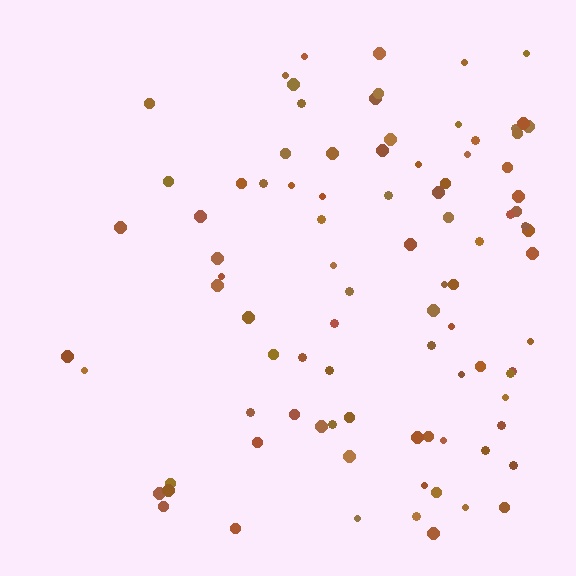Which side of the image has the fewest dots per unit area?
The left.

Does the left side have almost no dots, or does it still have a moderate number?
Still a moderate number, just noticeably fewer than the right.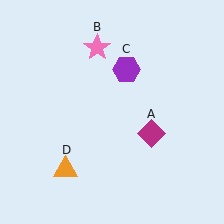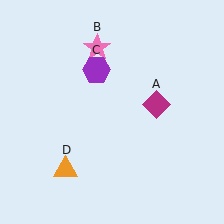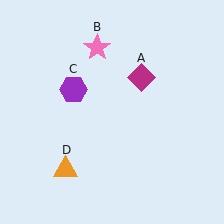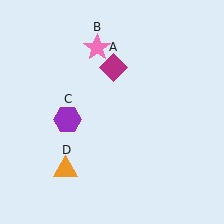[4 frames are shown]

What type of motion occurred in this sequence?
The magenta diamond (object A), purple hexagon (object C) rotated counterclockwise around the center of the scene.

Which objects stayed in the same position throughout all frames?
Pink star (object B) and orange triangle (object D) remained stationary.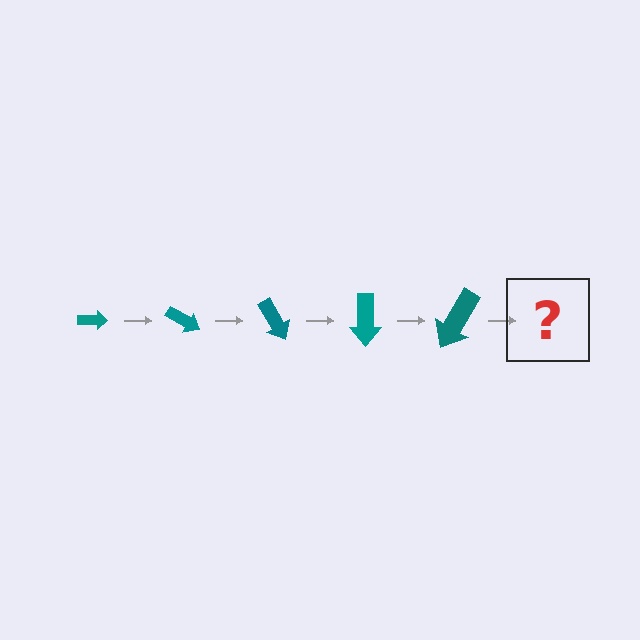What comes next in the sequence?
The next element should be an arrow, larger than the previous one and rotated 150 degrees from the start.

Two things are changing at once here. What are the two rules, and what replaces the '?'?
The two rules are that the arrow grows larger each step and it rotates 30 degrees each step. The '?' should be an arrow, larger than the previous one and rotated 150 degrees from the start.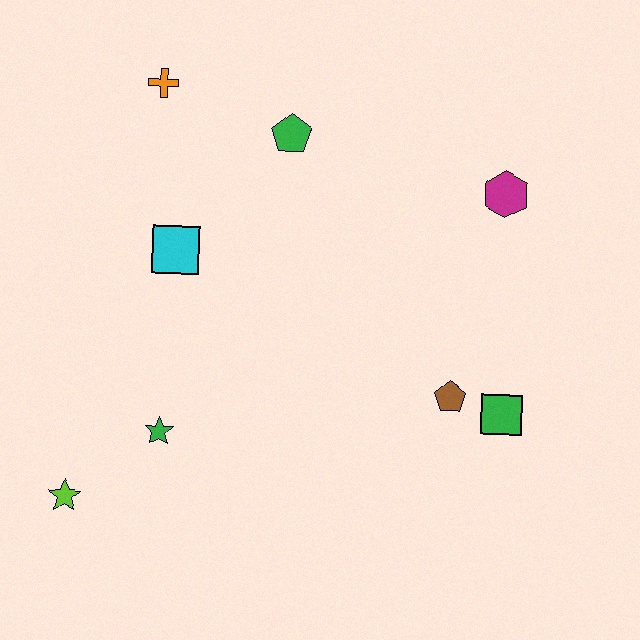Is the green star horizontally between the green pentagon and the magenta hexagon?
No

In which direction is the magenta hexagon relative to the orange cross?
The magenta hexagon is to the right of the orange cross.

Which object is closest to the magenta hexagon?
The brown pentagon is closest to the magenta hexagon.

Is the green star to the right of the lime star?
Yes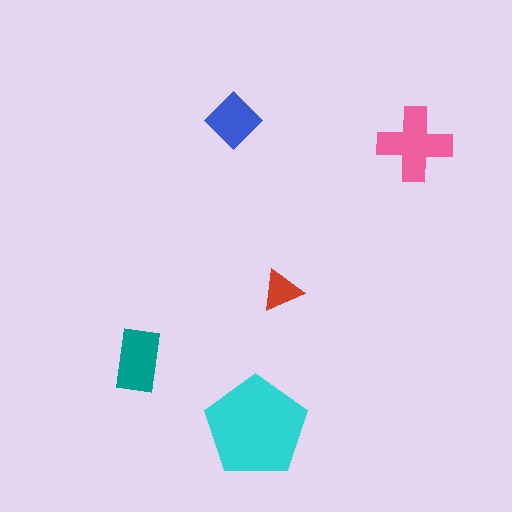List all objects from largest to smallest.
The cyan pentagon, the pink cross, the teal rectangle, the blue diamond, the red triangle.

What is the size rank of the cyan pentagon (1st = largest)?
1st.